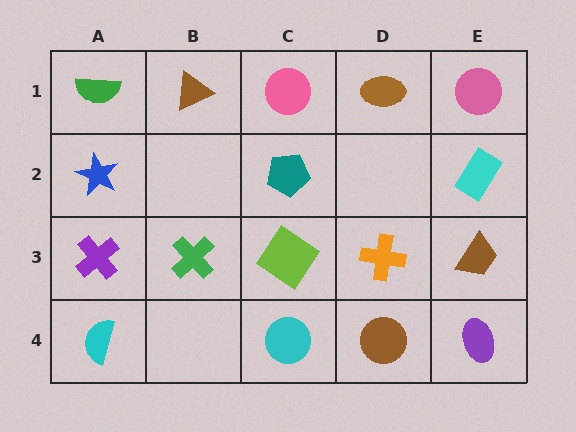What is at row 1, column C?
A pink circle.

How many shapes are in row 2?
3 shapes.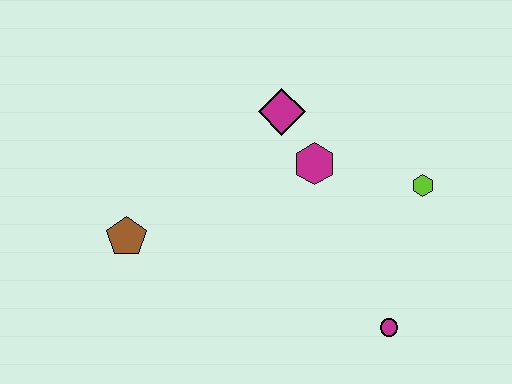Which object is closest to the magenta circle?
The lime hexagon is closest to the magenta circle.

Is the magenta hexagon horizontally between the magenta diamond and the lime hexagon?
Yes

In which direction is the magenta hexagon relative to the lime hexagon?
The magenta hexagon is to the left of the lime hexagon.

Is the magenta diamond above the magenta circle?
Yes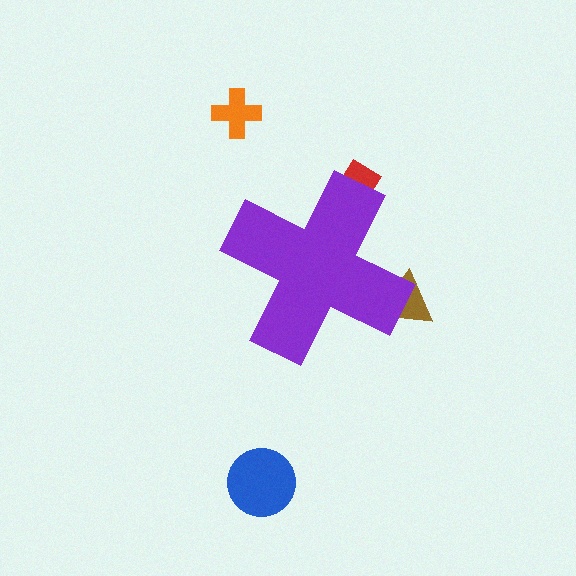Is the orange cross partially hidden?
No, the orange cross is fully visible.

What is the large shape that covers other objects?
A purple cross.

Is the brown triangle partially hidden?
Yes, the brown triangle is partially hidden behind the purple cross.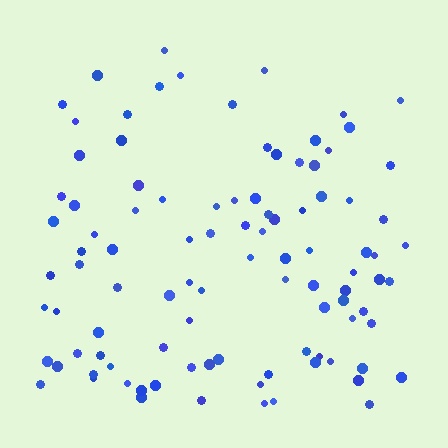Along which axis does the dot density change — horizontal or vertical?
Vertical.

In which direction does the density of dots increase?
From top to bottom, with the bottom side densest.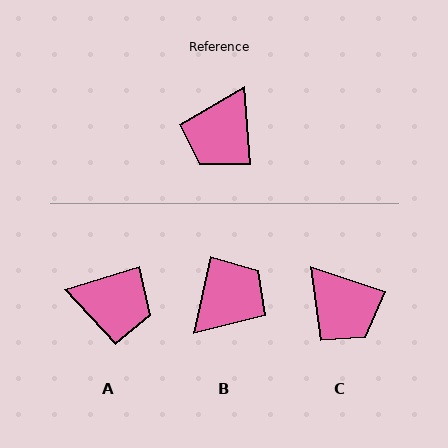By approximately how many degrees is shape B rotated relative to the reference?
Approximately 163 degrees counter-clockwise.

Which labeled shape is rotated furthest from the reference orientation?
B, about 163 degrees away.